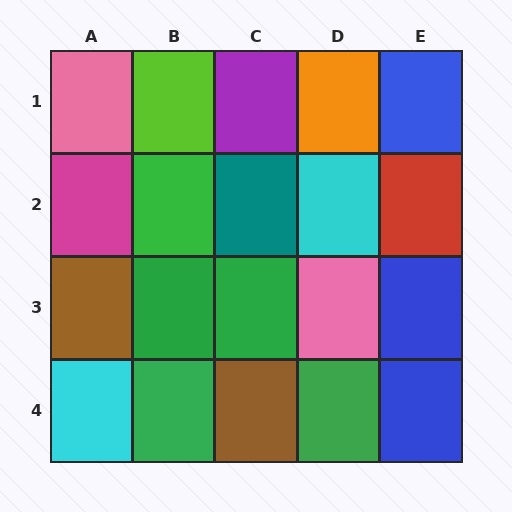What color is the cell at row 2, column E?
Red.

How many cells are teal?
1 cell is teal.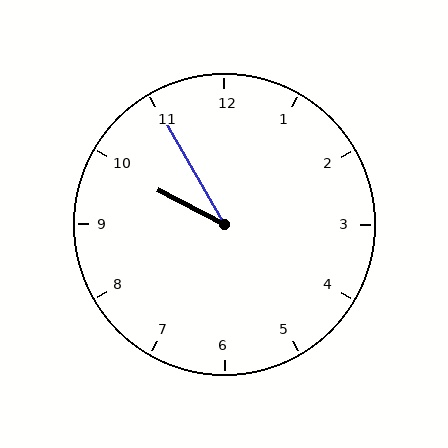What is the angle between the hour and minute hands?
Approximately 32 degrees.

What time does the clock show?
9:55.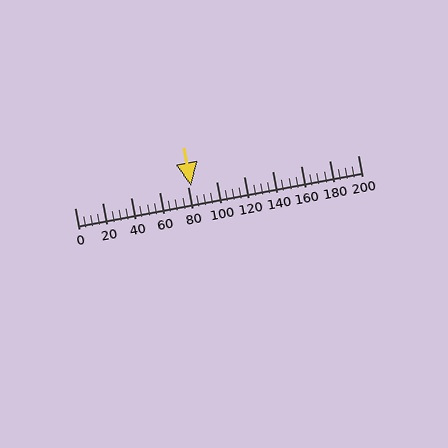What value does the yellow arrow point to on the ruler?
The yellow arrow points to approximately 82.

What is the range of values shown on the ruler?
The ruler shows values from 0 to 200.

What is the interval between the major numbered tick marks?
The major tick marks are spaced 20 units apart.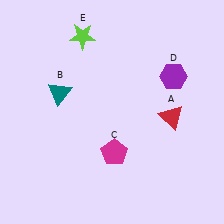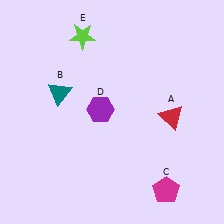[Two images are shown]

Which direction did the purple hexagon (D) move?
The purple hexagon (D) moved left.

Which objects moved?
The objects that moved are: the magenta pentagon (C), the purple hexagon (D).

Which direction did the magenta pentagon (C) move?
The magenta pentagon (C) moved right.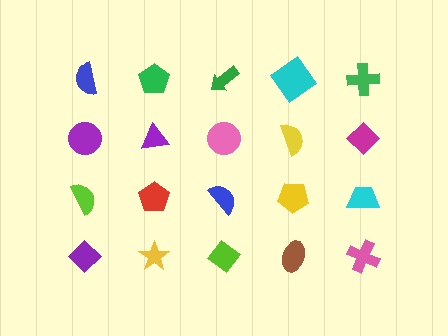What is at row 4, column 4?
A brown ellipse.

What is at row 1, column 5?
A green cross.